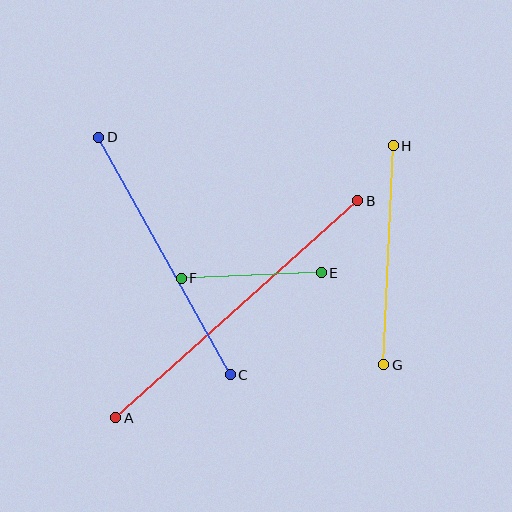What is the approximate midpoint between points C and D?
The midpoint is at approximately (165, 256) pixels.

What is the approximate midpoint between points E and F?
The midpoint is at approximately (251, 275) pixels.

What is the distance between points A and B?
The distance is approximately 325 pixels.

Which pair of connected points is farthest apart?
Points A and B are farthest apart.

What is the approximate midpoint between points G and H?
The midpoint is at approximately (388, 255) pixels.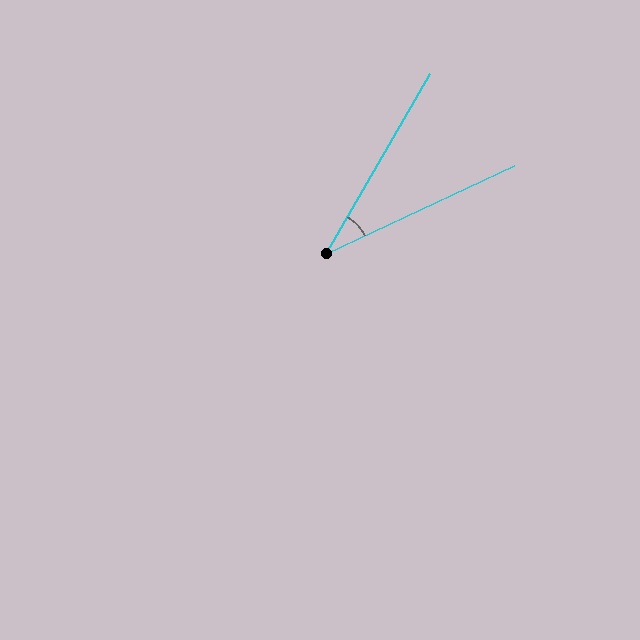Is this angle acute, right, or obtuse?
It is acute.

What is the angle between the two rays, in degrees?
Approximately 35 degrees.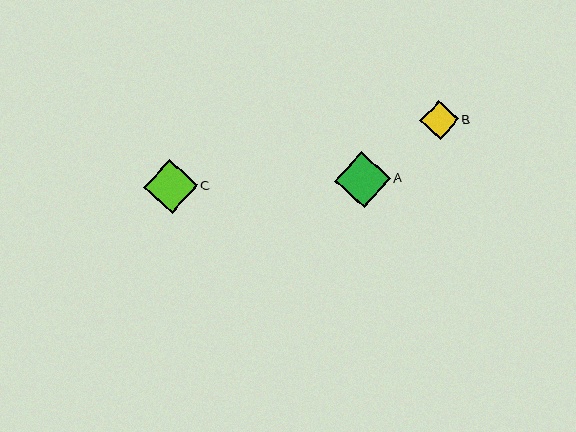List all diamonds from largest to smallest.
From largest to smallest: A, C, B.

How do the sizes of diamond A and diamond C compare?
Diamond A and diamond C are approximately the same size.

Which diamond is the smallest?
Diamond B is the smallest with a size of approximately 38 pixels.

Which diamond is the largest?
Diamond A is the largest with a size of approximately 56 pixels.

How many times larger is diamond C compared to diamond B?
Diamond C is approximately 1.4 times the size of diamond B.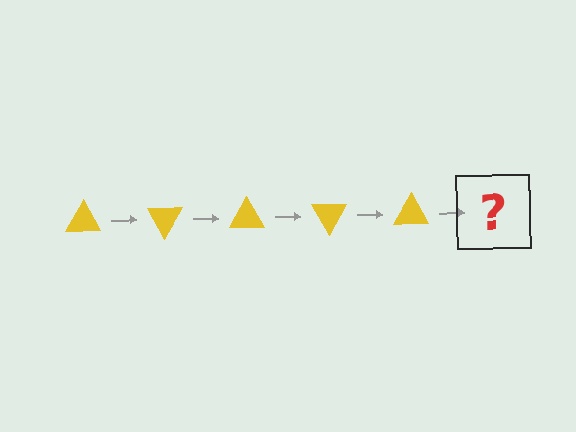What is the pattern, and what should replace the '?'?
The pattern is that the triangle rotates 60 degrees each step. The '?' should be a yellow triangle rotated 300 degrees.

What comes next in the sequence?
The next element should be a yellow triangle rotated 300 degrees.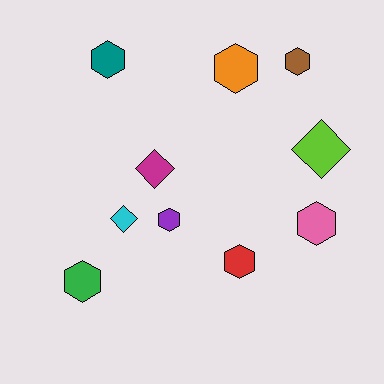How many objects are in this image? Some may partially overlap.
There are 10 objects.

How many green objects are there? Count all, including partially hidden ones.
There is 1 green object.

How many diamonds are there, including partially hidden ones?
There are 3 diamonds.